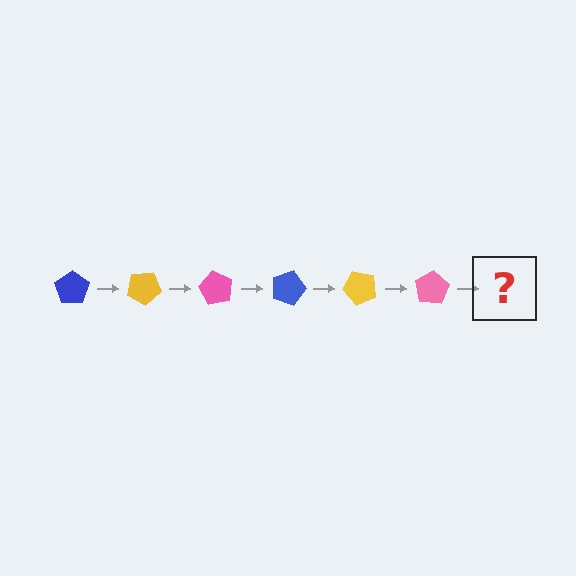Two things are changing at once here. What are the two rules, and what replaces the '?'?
The two rules are that it rotates 30 degrees each step and the color cycles through blue, yellow, and pink. The '?' should be a blue pentagon, rotated 180 degrees from the start.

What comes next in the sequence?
The next element should be a blue pentagon, rotated 180 degrees from the start.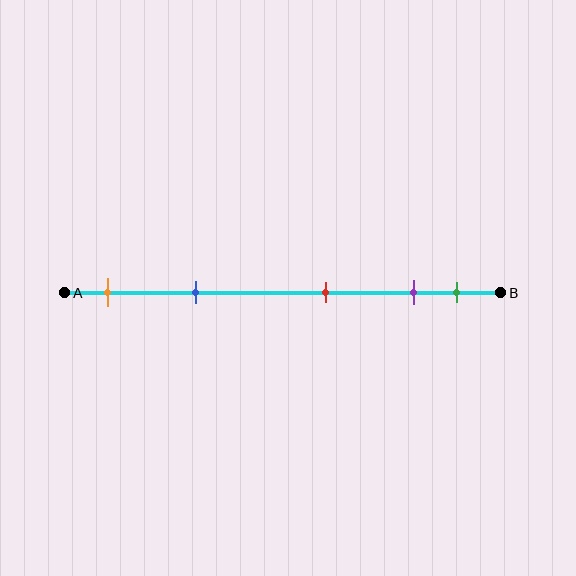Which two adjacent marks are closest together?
The purple and green marks are the closest adjacent pair.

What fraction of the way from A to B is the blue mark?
The blue mark is approximately 30% (0.3) of the way from A to B.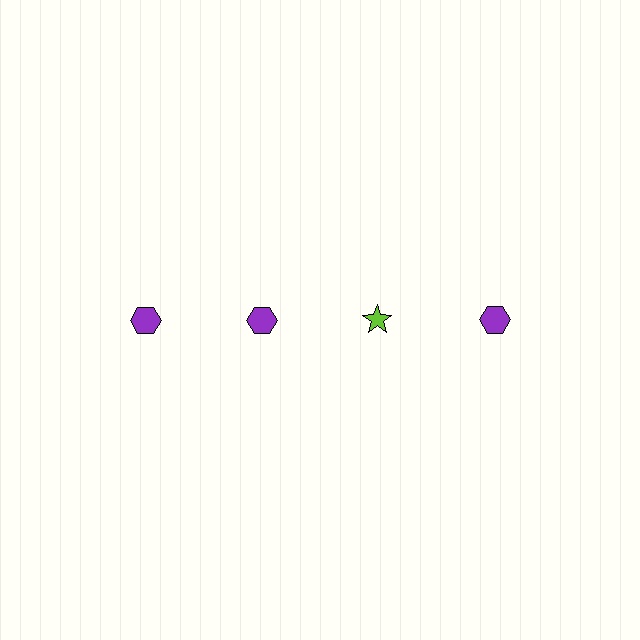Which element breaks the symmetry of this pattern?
The lime star in the top row, center column breaks the symmetry. All other shapes are purple hexagons.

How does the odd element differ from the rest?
It differs in both color (lime instead of purple) and shape (star instead of hexagon).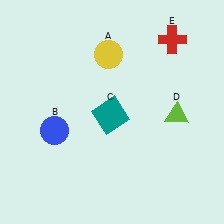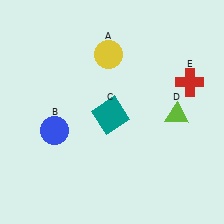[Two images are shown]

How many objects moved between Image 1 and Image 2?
1 object moved between the two images.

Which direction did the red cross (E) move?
The red cross (E) moved down.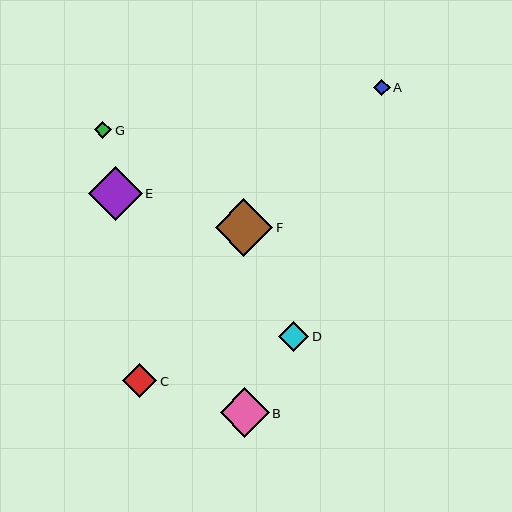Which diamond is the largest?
Diamond F is the largest with a size of approximately 58 pixels.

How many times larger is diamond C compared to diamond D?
Diamond C is approximately 1.1 times the size of diamond D.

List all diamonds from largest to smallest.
From largest to smallest: F, E, B, C, D, G, A.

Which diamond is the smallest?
Diamond A is the smallest with a size of approximately 17 pixels.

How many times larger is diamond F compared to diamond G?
Diamond F is approximately 3.3 times the size of diamond G.